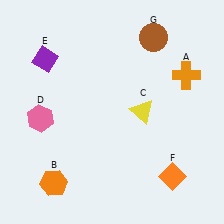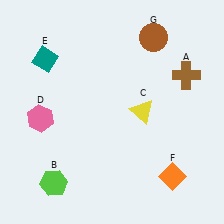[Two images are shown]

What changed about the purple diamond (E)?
In Image 1, E is purple. In Image 2, it changed to teal.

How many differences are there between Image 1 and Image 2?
There are 3 differences between the two images.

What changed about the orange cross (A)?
In Image 1, A is orange. In Image 2, it changed to brown.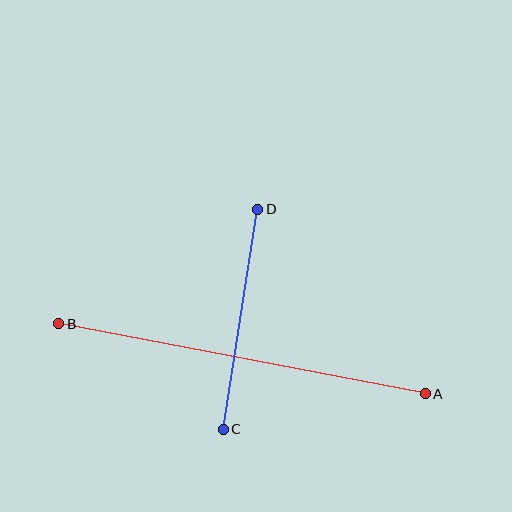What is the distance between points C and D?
The distance is approximately 222 pixels.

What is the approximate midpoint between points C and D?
The midpoint is at approximately (241, 319) pixels.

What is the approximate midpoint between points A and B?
The midpoint is at approximately (242, 359) pixels.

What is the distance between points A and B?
The distance is approximately 373 pixels.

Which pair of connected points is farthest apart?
Points A and B are farthest apart.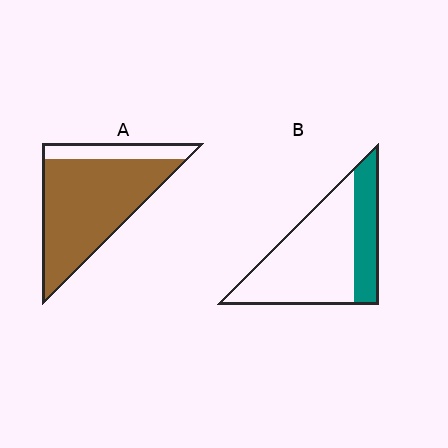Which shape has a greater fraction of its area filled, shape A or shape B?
Shape A.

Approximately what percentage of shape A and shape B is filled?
A is approximately 80% and B is approximately 30%.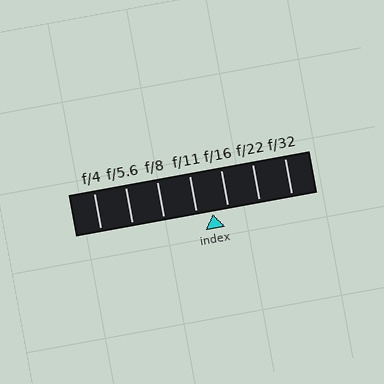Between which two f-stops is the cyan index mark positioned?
The index mark is between f/11 and f/16.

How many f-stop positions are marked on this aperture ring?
There are 7 f-stop positions marked.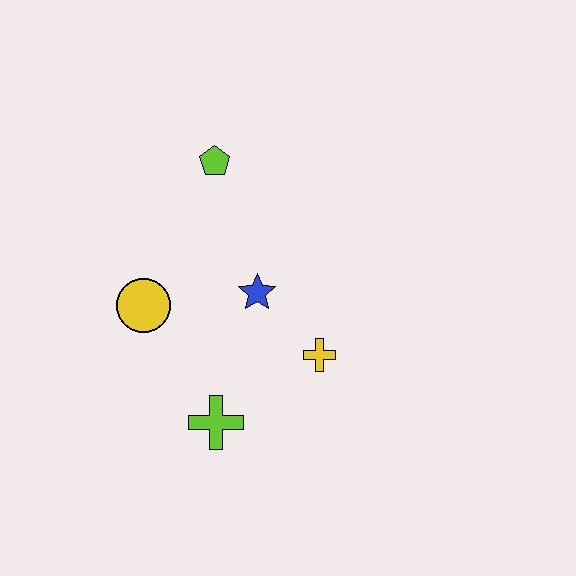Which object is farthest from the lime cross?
The lime pentagon is farthest from the lime cross.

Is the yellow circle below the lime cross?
No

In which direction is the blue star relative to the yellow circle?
The blue star is to the right of the yellow circle.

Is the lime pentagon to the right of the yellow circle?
Yes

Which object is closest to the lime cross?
The yellow cross is closest to the lime cross.